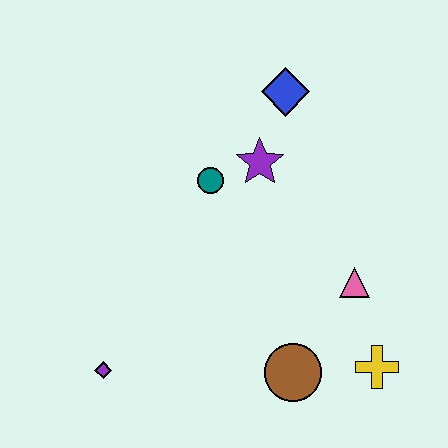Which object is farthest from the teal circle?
The yellow cross is farthest from the teal circle.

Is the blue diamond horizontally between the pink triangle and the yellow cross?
No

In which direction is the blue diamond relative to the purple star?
The blue diamond is above the purple star.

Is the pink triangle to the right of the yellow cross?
No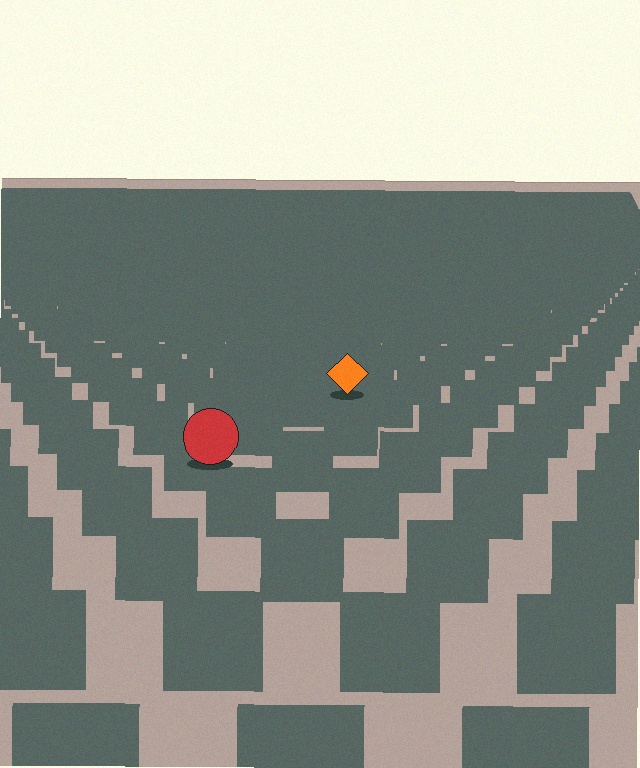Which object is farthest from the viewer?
The orange diamond is farthest from the viewer. It appears smaller and the ground texture around it is denser.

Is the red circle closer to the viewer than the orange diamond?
Yes. The red circle is closer — you can tell from the texture gradient: the ground texture is coarser near it.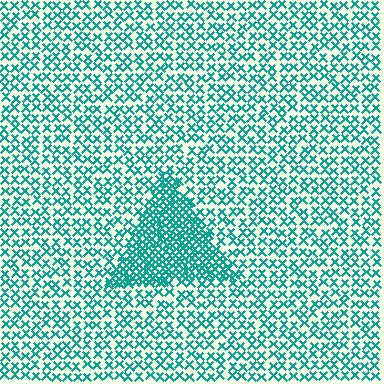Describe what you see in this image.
The image contains small teal elements arranged at two different densities. A triangle-shaped region is visible where the elements are more densely packed than the surrounding area.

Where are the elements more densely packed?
The elements are more densely packed inside the triangle boundary.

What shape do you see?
I see a triangle.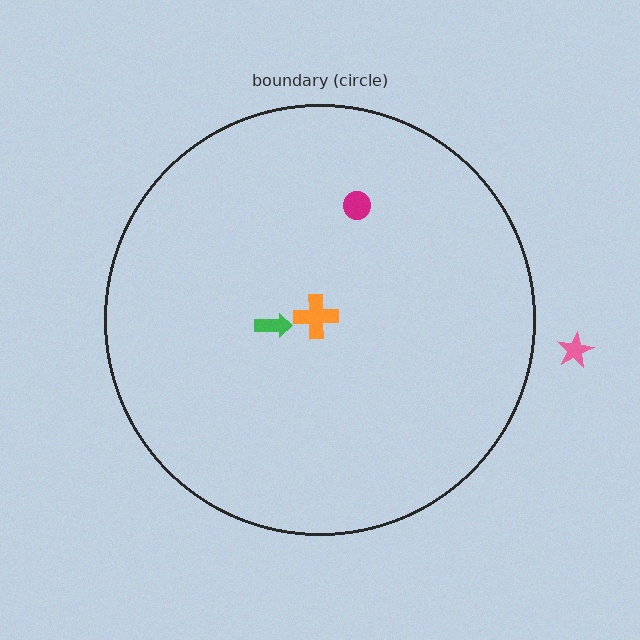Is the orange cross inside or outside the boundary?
Inside.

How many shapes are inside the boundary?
3 inside, 1 outside.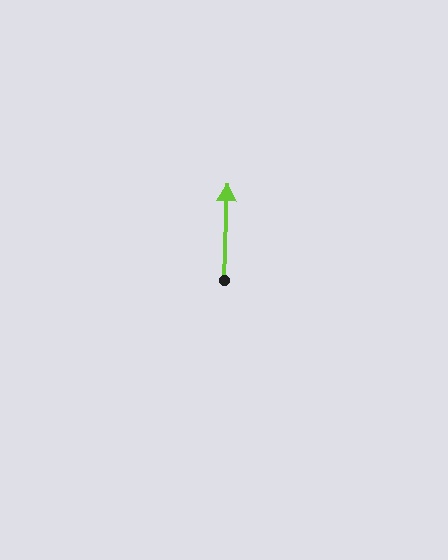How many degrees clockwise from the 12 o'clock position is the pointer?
Approximately 2 degrees.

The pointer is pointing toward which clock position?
Roughly 12 o'clock.